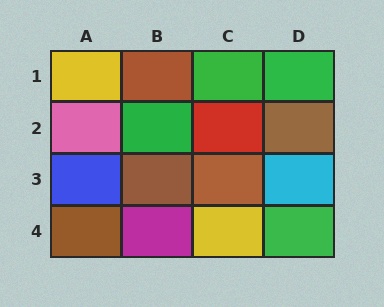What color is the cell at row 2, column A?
Pink.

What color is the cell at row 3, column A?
Blue.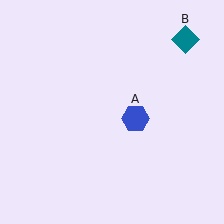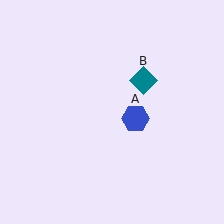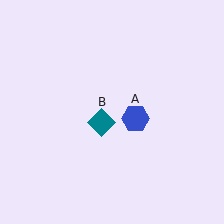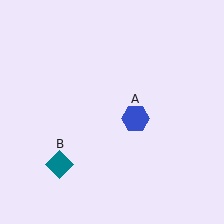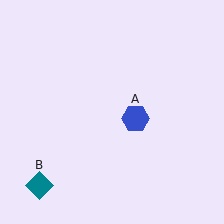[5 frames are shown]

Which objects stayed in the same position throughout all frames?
Blue hexagon (object A) remained stationary.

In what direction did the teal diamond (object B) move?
The teal diamond (object B) moved down and to the left.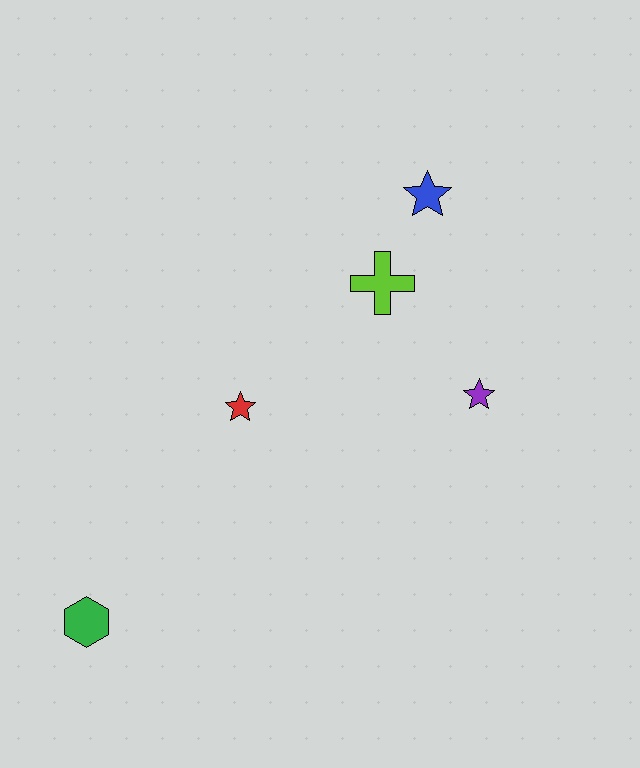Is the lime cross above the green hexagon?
Yes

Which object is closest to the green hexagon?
The red star is closest to the green hexagon.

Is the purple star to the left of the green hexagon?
No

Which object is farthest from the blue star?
The green hexagon is farthest from the blue star.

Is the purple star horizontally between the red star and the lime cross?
No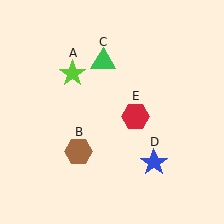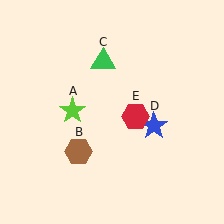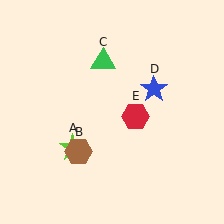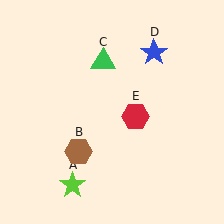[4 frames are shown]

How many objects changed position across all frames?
2 objects changed position: lime star (object A), blue star (object D).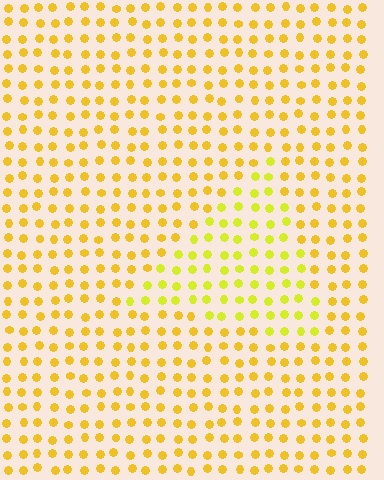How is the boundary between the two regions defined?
The boundary is defined purely by a slight shift in hue (about 22 degrees). Spacing, size, and orientation are identical on both sides.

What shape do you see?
I see a triangle.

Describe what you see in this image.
The image is filled with small yellow elements in a uniform arrangement. A triangle-shaped region is visible where the elements are tinted to a slightly different hue, forming a subtle color boundary.